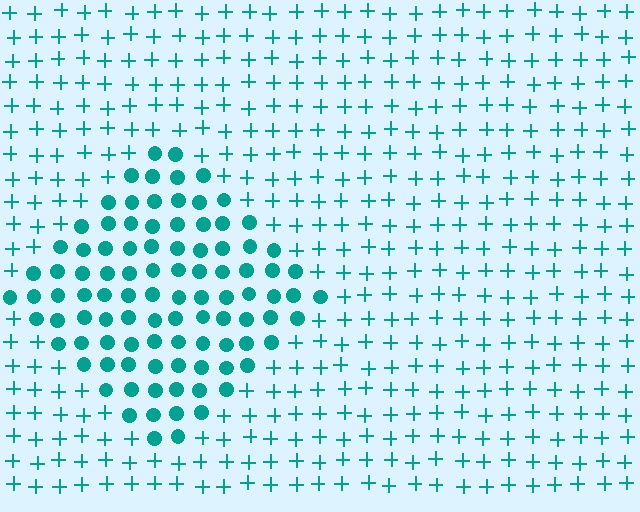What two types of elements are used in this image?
The image uses circles inside the diamond region and plus signs outside it.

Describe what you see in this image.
The image is filled with small teal elements arranged in a uniform grid. A diamond-shaped region contains circles, while the surrounding area contains plus signs. The boundary is defined purely by the change in element shape.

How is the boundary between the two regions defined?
The boundary is defined by a change in element shape: circles inside vs. plus signs outside. All elements share the same color and spacing.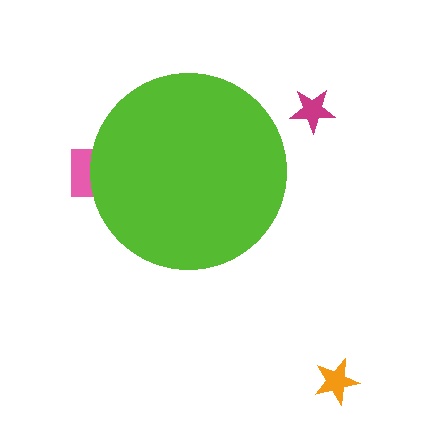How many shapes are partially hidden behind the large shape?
1 shape is partially hidden.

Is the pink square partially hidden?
Yes, the pink square is partially hidden behind the lime circle.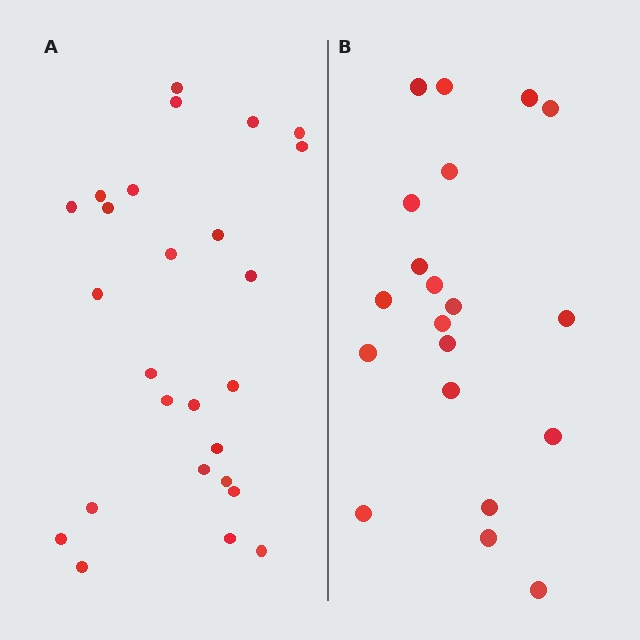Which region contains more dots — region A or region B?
Region A (the left region) has more dots.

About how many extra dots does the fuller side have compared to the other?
Region A has about 6 more dots than region B.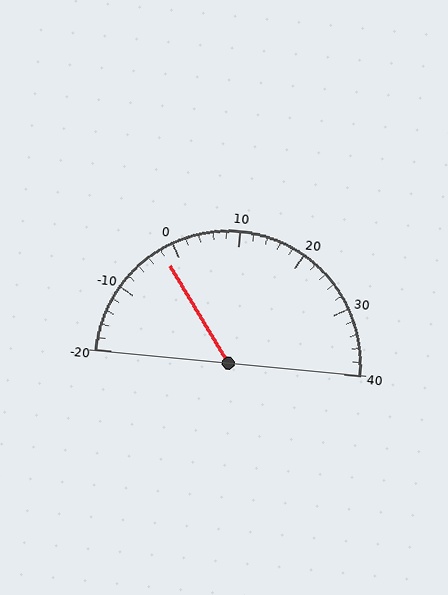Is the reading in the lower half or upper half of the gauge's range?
The reading is in the lower half of the range (-20 to 40).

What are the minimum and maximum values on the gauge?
The gauge ranges from -20 to 40.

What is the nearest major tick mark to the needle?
The nearest major tick mark is 0.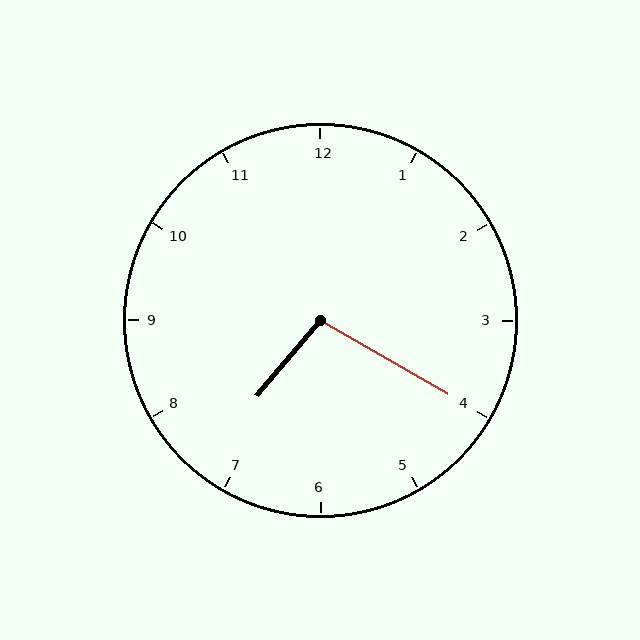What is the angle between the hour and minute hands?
Approximately 100 degrees.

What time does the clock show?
7:20.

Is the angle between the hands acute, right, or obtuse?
It is obtuse.